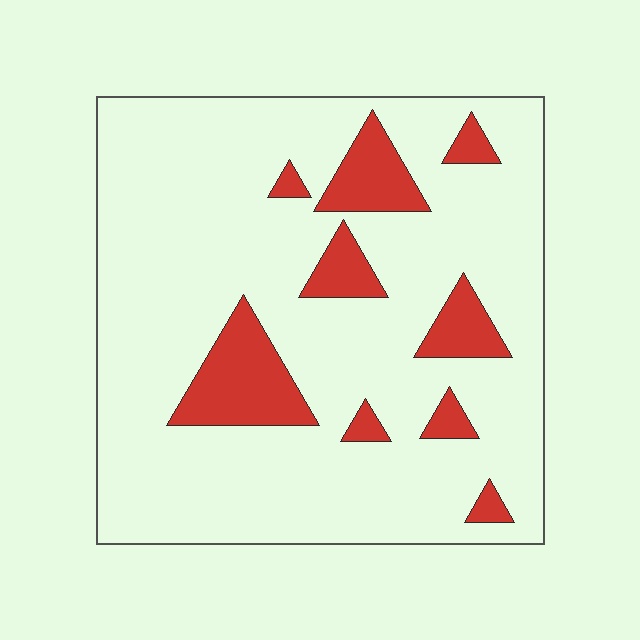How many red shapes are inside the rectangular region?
9.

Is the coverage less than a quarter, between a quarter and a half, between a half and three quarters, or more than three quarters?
Less than a quarter.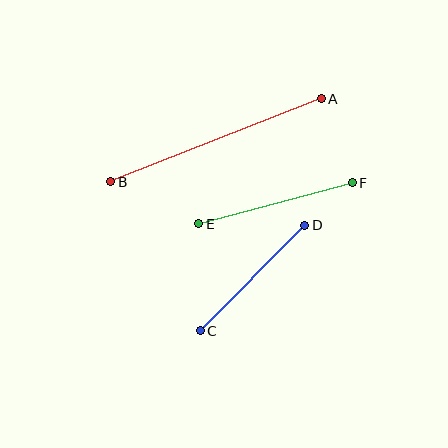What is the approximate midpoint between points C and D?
The midpoint is at approximately (253, 278) pixels.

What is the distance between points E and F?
The distance is approximately 159 pixels.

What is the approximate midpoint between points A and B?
The midpoint is at approximately (216, 140) pixels.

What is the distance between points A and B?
The distance is approximately 226 pixels.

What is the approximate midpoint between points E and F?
The midpoint is at approximately (276, 203) pixels.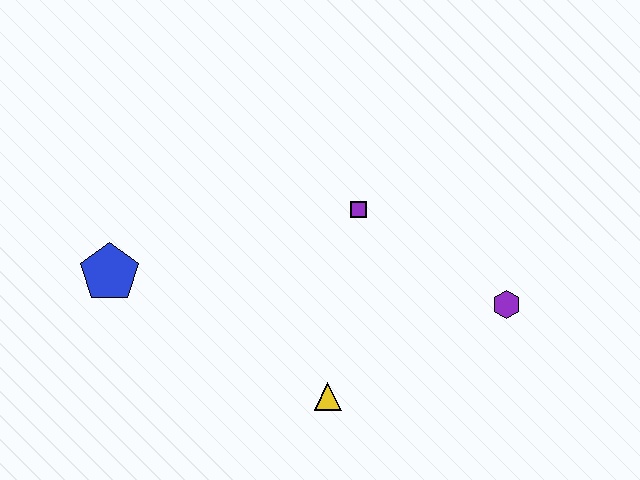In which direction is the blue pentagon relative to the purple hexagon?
The blue pentagon is to the left of the purple hexagon.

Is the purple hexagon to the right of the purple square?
Yes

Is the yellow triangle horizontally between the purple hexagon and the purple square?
No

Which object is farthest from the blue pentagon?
The purple hexagon is farthest from the blue pentagon.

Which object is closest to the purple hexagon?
The purple square is closest to the purple hexagon.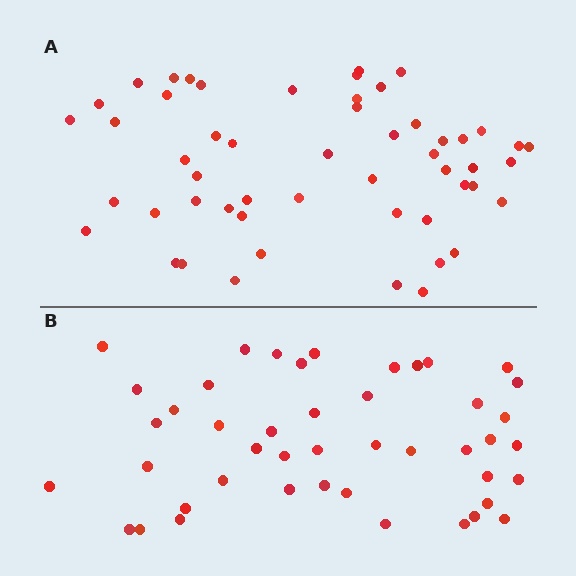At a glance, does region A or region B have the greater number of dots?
Region A (the top region) has more dots.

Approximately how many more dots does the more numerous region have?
Region A has roughly 8 or so more dots than region B.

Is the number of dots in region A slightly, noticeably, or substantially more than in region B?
Region A has only slightly more — the two regions are fairly close. The ratio is roughly 1.2 to 1.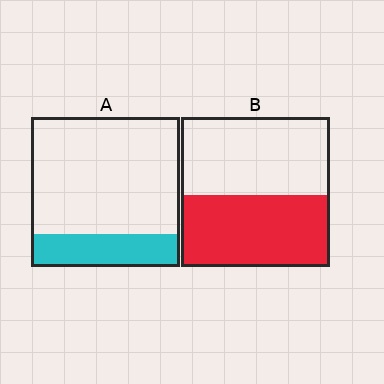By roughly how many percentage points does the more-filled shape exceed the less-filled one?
By roughly 25 percentage points (B over A).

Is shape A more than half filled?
No.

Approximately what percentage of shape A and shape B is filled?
A is approximately 20% and B is approximately 50%.